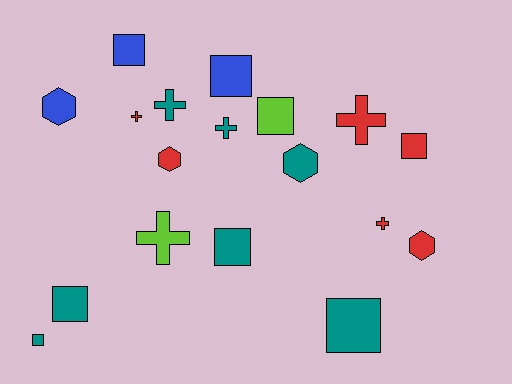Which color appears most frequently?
Teal, with 7 objects.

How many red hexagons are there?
There are 2 red hexagons.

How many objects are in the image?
There are 18 objects.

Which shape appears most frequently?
Square, with 8 objects.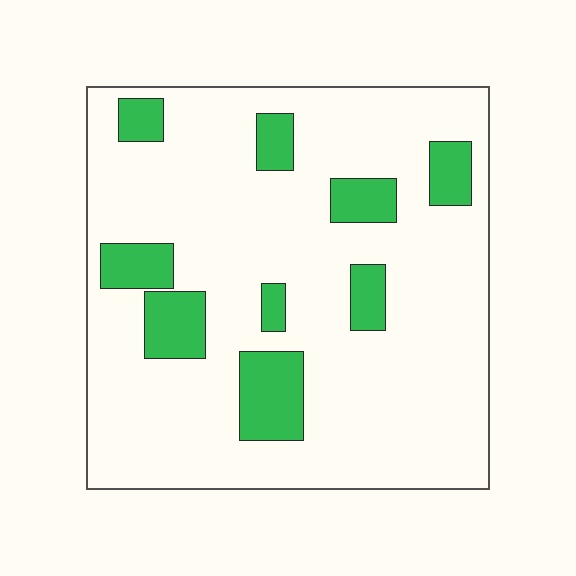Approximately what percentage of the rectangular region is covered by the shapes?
Approximately 15%.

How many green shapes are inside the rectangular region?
9.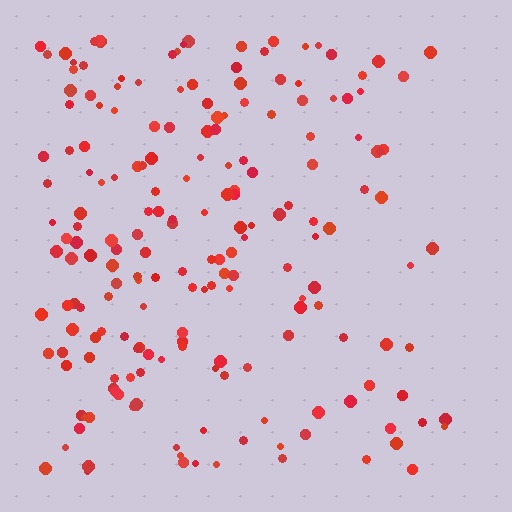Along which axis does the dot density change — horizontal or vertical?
Horizontal.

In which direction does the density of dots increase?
From right to left, with the left side densest.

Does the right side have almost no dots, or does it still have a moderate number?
Still a moderate number, just noticeably fewer than the left.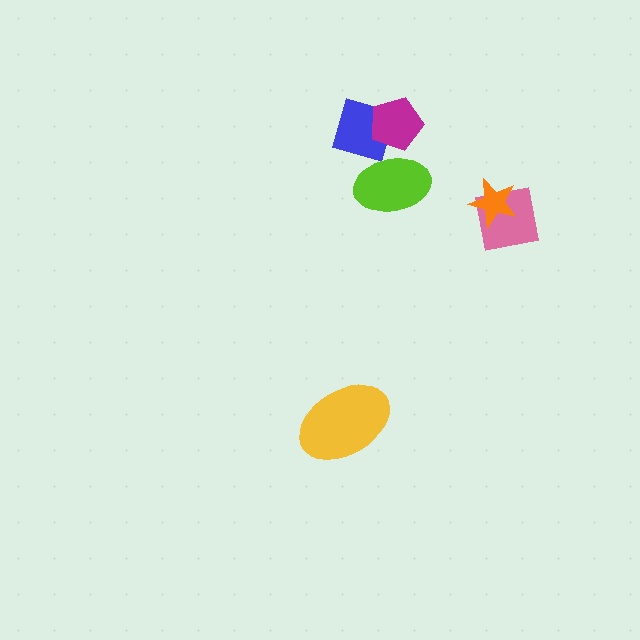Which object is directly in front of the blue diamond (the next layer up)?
The magenta pentagon is directly in front of the blue diamond.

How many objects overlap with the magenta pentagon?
1 object overlaps with the magenta pentagon.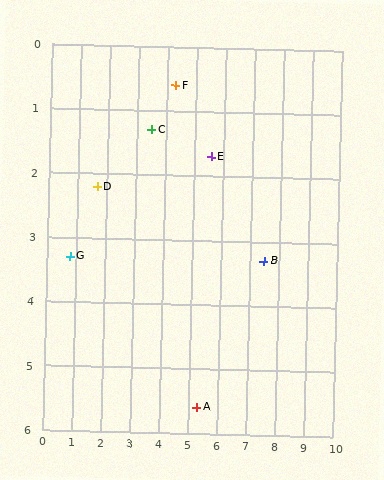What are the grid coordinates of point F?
Point F is at approximately (4.3, 0.6).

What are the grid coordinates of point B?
Point B is at approximately (7.5, 3.3).